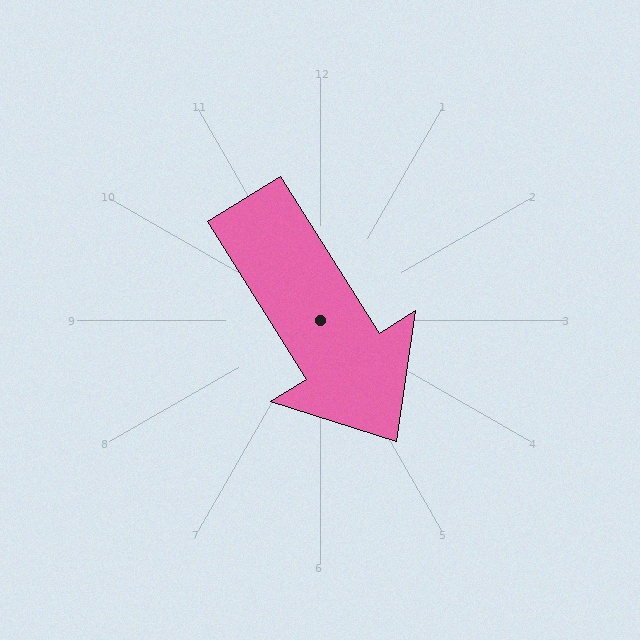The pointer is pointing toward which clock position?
Roughly 5 o'clock.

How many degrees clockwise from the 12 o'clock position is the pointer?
Approximately 148 degrees.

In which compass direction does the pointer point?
Southeast.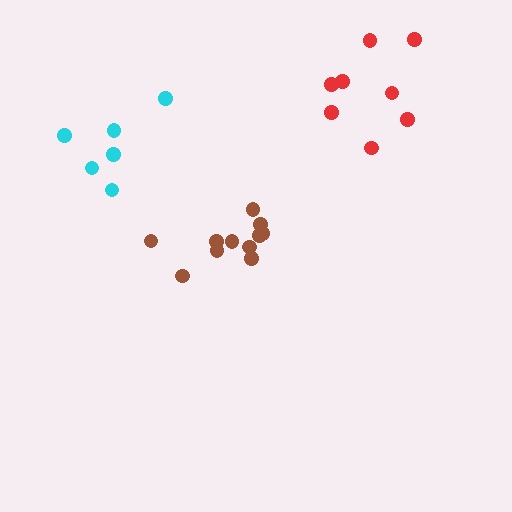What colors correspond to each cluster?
The clusters are colored: red, cyan, brown.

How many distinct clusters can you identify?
There are 3 distinct clusters.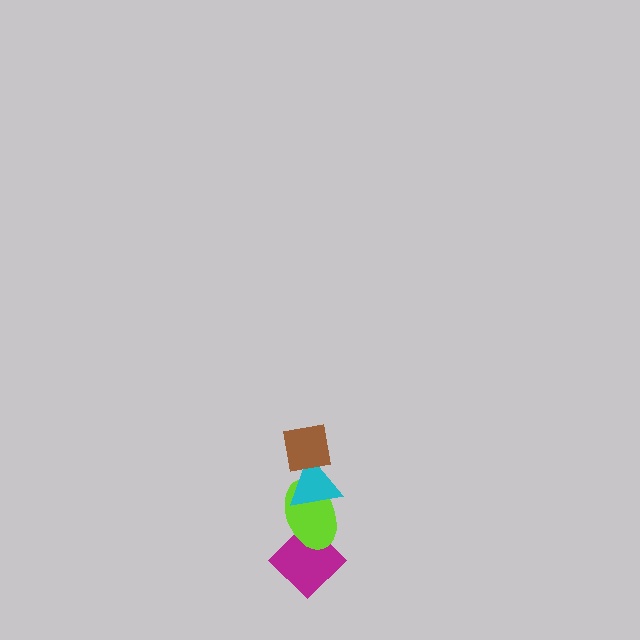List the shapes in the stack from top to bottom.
From top to bottom: the brown square, the cyan triangle, the lime ellipse, the magenta diamond.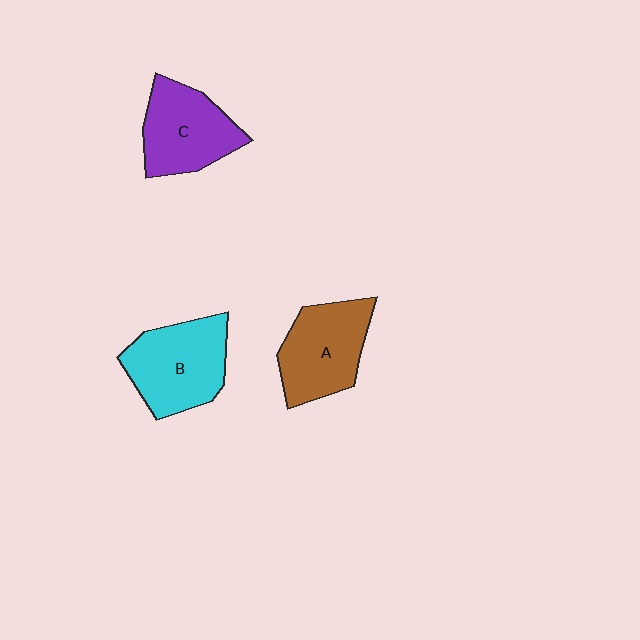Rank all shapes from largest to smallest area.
From largest to smallest: B (cyan), A (brown), C (purple).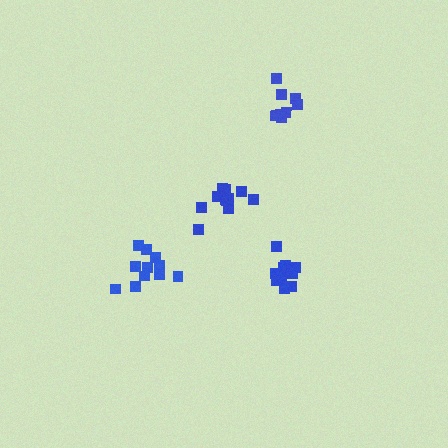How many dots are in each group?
Group 1: 11 dots, Group 2: 8 dots, Group 3: 12 dots, Group 4: 11 dots (42 total).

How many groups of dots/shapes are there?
There are 4 groups.